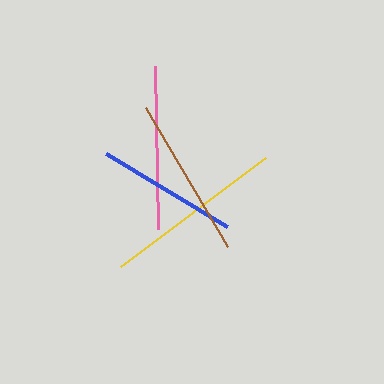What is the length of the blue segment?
The blue segment is approximately 141 pixels long.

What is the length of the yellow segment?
The yellow segment is approximately 181 pixels long.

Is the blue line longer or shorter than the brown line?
The brown line is longer than the blue line.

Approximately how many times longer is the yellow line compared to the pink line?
The yellow line is approximately 1.1 times the length of the pink line.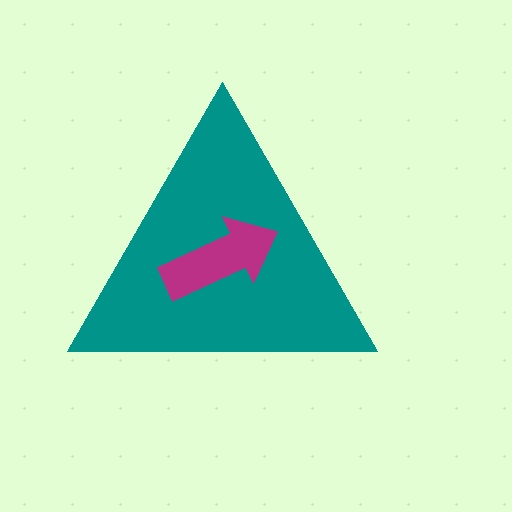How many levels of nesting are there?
2.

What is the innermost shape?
The magenta arrow.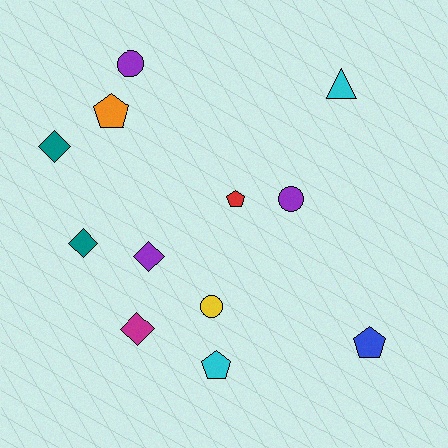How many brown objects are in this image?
There are no brown objects.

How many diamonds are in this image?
There are 4 diamonds.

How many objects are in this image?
There are 12 objects.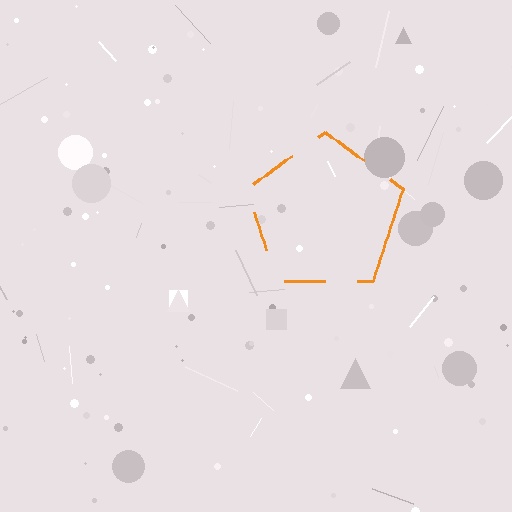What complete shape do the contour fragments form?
The contour fragments form a pentagon.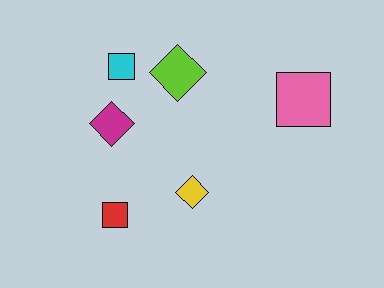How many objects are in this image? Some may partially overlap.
There are 6 objects.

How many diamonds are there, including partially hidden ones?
There are 3 diamonds.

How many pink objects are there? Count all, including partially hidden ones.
There is 1 pink object.